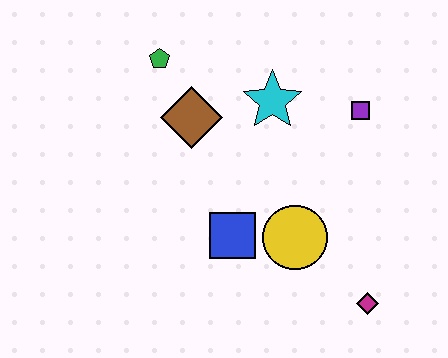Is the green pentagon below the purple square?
No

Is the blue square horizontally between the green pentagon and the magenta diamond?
Yes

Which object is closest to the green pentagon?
The brown diamond is closest to the green pentagon.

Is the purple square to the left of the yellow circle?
No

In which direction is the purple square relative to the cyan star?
The purple square is to the right of the cyan star.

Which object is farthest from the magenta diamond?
The green pentagon is farthest from the magenta diamond.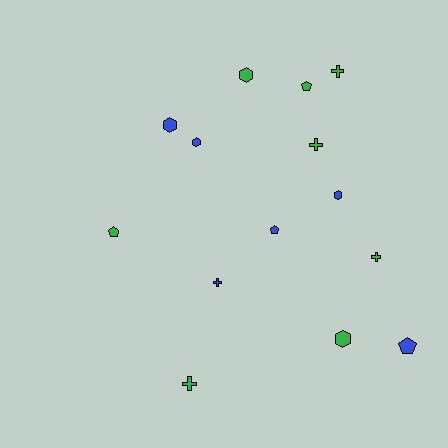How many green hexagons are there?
There are 2 green hexagons.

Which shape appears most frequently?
Cross, with 5 objects.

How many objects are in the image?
There are 14 objects.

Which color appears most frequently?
Green, with 8 objects.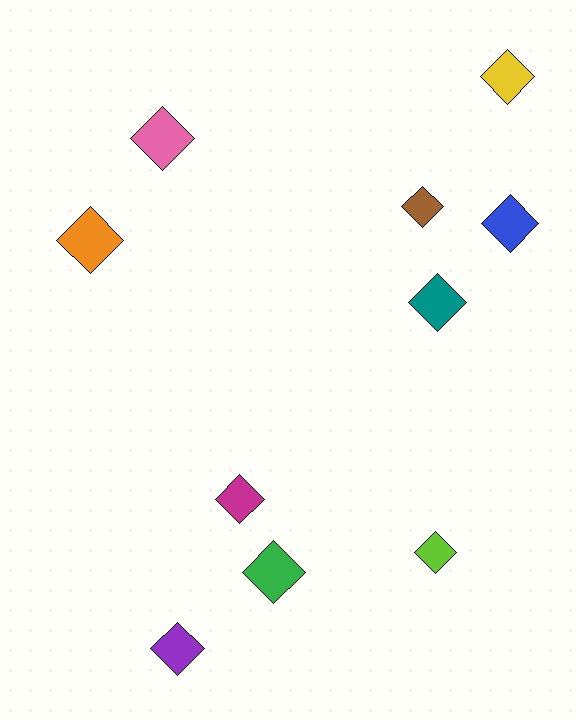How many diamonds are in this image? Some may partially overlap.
There are 10 diamonds.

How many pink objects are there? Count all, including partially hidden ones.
There is 1 pink object.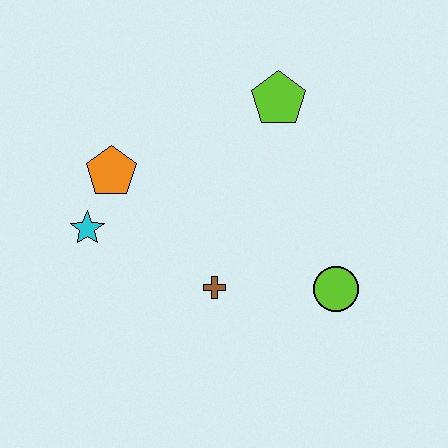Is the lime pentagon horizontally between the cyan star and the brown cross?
No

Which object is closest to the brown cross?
The lime circle is closest to the brown cross.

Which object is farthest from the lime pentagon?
The cyan star is farthest from the lime pentagon.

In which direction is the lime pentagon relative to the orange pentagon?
The lime pentagon is to the right of the orange pentagon.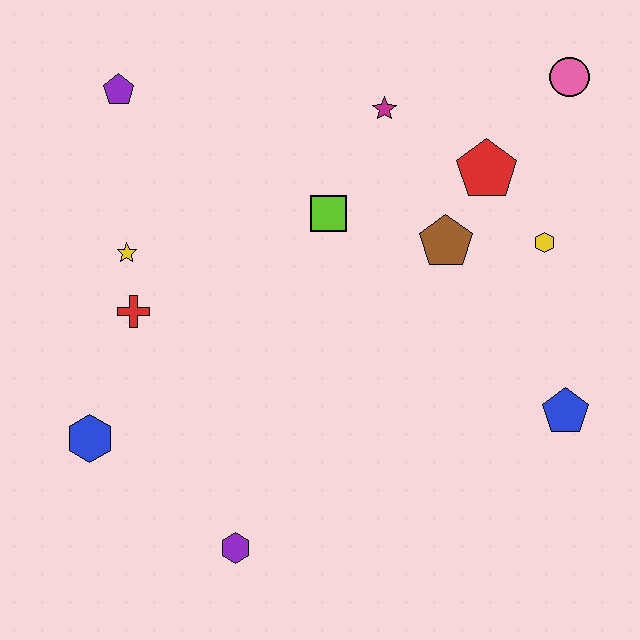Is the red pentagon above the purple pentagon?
No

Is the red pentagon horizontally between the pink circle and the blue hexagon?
Yes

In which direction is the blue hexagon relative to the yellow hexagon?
The blue hexagon is to the left of the yellow hexagon.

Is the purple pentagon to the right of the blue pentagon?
No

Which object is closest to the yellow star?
The red cross is closest to the yellow star.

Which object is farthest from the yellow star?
The pink circle is farthest from the yellow star.